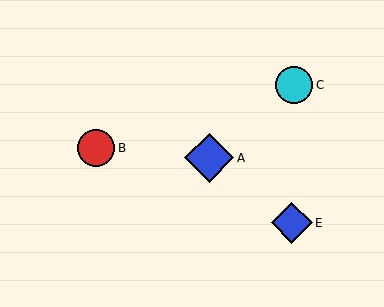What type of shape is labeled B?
Shape B is a red circle.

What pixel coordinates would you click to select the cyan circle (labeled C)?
Click at (294, 85) to select the cyan circle C.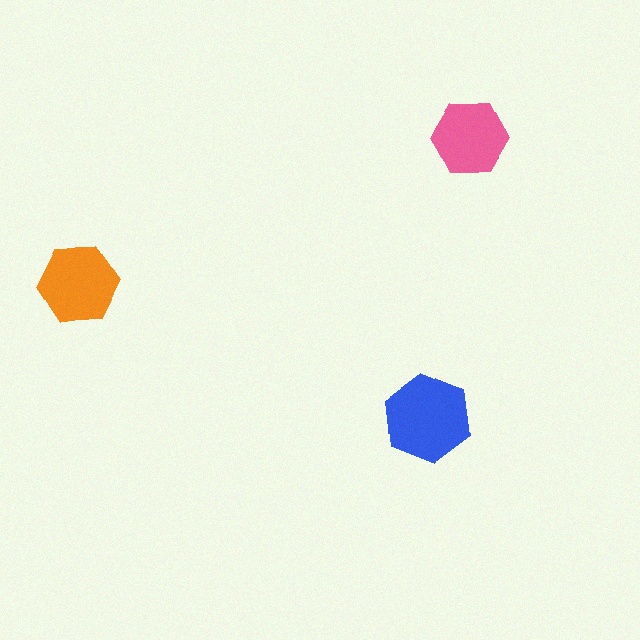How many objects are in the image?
There are 3 objects in the image.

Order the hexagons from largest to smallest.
the blue one, the orange one, the pink one.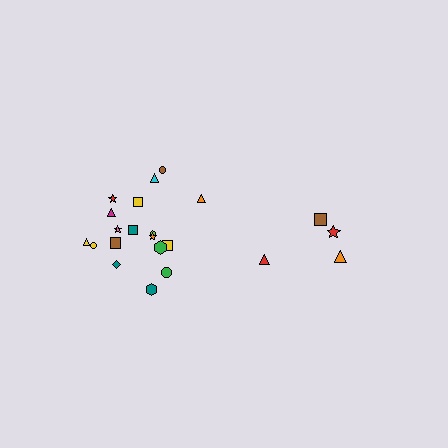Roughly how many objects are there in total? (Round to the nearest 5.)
Roughly 20 objects in total.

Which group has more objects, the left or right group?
The left group.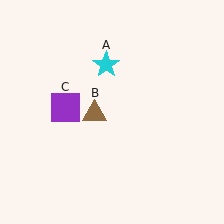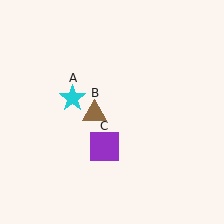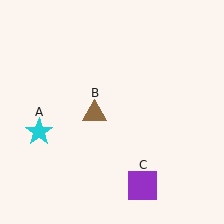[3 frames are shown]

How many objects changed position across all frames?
2 objects changed position: cyan star (object A), purple square (object C).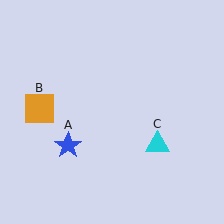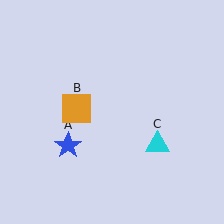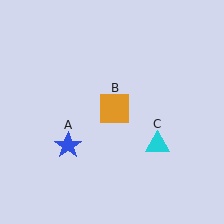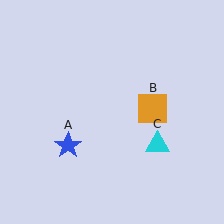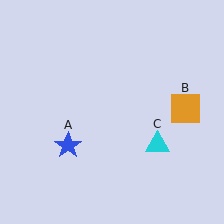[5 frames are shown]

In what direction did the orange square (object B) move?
The orange square (object B) moved right.